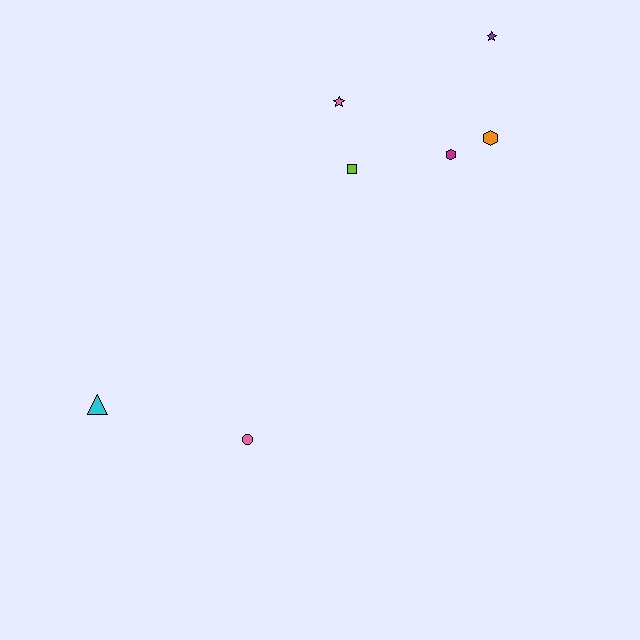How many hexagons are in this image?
There are 2 hexagons.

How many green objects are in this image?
There are no green objects.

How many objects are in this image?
There are 7 objects.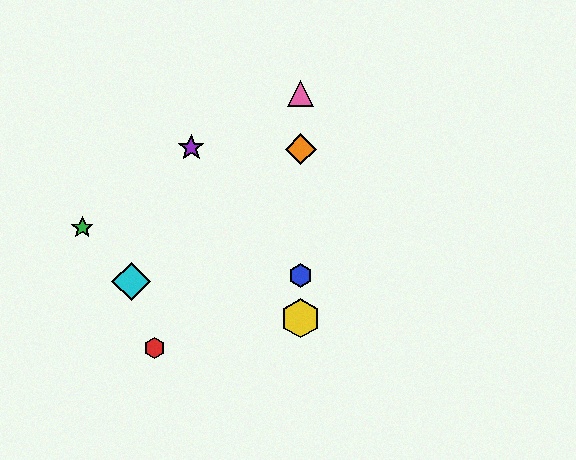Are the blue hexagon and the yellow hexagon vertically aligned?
Yes, both are at x≈301.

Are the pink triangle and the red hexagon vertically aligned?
No, the pink triangle is at x≈301 and the red hexagon is at x≈155.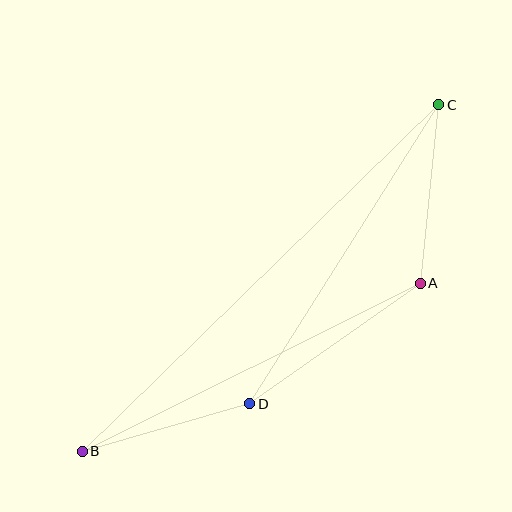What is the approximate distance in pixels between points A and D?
The distance between A and D is approximately 209 pixels.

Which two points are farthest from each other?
Points B and C are farthest from each other.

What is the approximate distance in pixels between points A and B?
The distance between A and B is approximately 377 pixels.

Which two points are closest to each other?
Points B and D are closest to each other.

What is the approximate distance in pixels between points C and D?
The distance between C and D is approximately 353 pixels.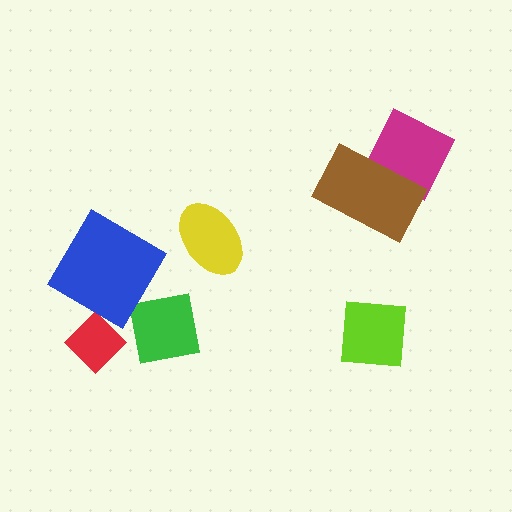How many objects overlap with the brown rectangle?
1 object overlaps with the brown rectangle.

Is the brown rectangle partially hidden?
No, no other shape covers it.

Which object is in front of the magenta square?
The brown rectangle is in front of the magenta square.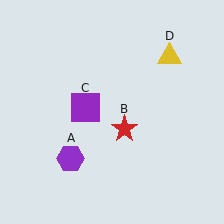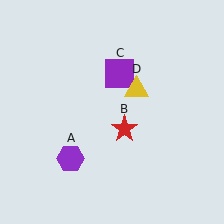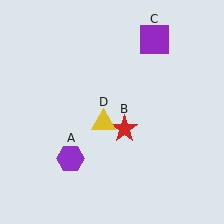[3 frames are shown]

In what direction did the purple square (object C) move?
The purple square (object C) moved up and to the right.